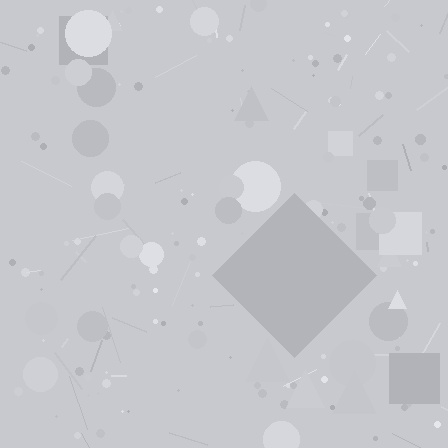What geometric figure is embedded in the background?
A diamond is embedded in the background.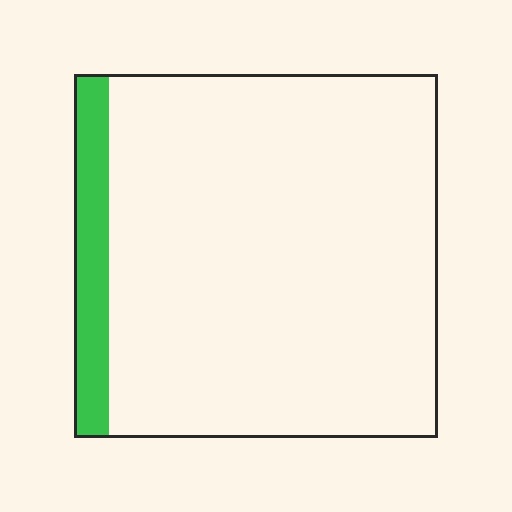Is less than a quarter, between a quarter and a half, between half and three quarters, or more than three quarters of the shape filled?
Less than a quarter.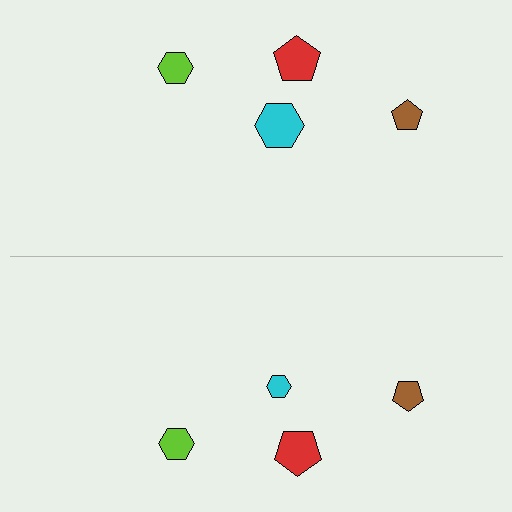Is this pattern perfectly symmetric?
No, the pattern is not perfectly symmetric. The cyan hexagon on the bottom side has a different size than its mirror counterpart.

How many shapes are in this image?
There are 8 shapes in this image.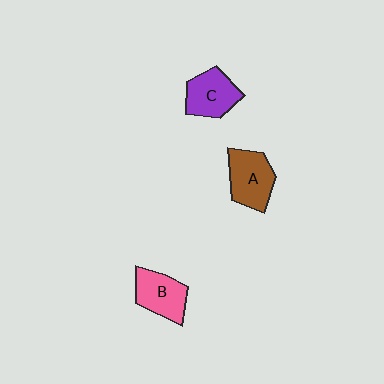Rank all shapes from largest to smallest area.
From largest to smallest: A (brown), C (purple), B (pink).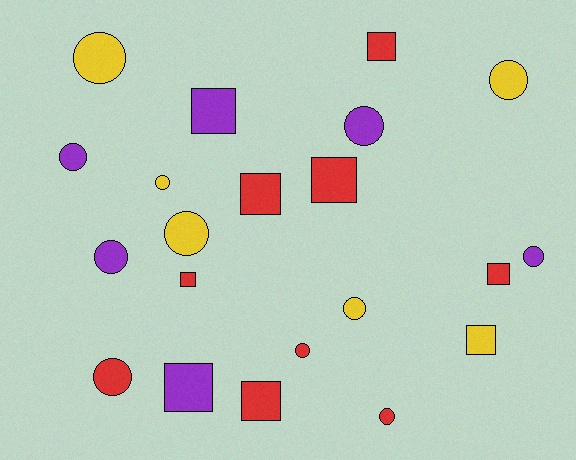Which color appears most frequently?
Red, with 9 objects.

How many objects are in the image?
There are 21 objects.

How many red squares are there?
There are 6 red squares.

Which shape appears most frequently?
Circle, with 12 objects.